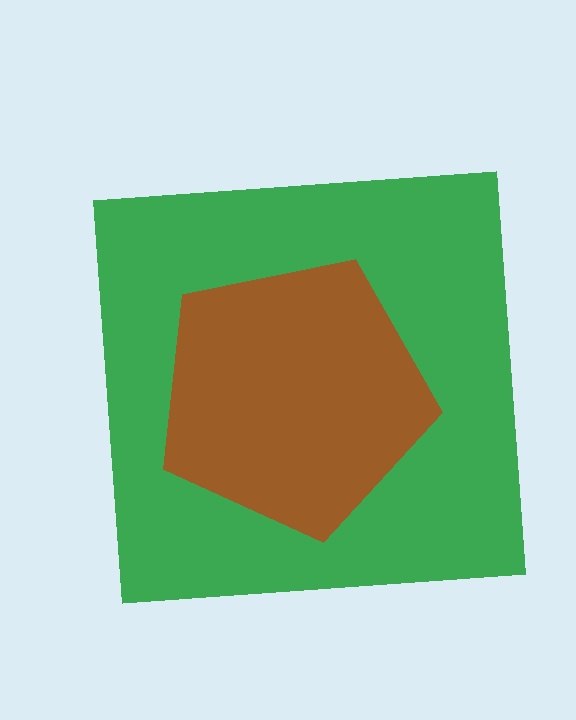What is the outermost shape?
The green square.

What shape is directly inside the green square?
The brown pentagon.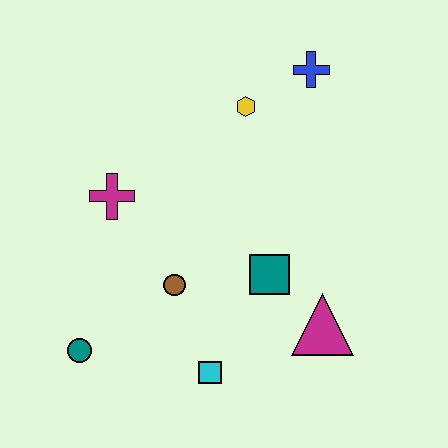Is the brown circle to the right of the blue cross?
No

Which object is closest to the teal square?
The magenta triangle is closest to the teal square.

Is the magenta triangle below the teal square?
Yes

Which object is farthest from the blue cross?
The teal circle is farthest from the blue cross.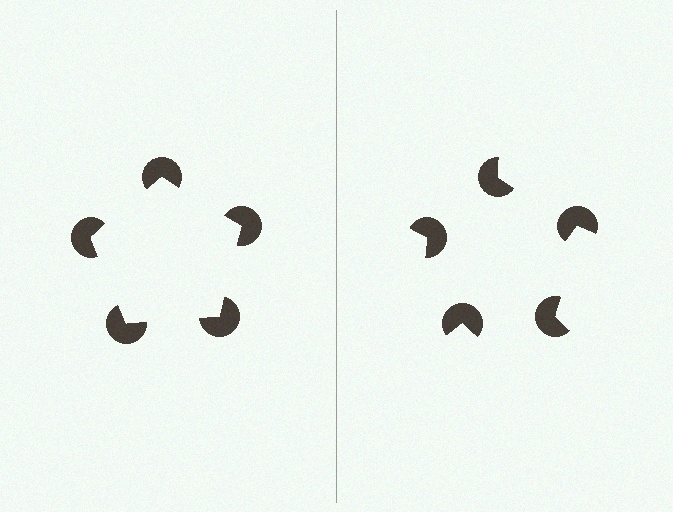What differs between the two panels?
The pac-man discs are positioned identically on both sides; only the wedge orientations differ. On the left they align to a pentagon; on the right they are misaligned.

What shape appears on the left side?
An illusory pentagon.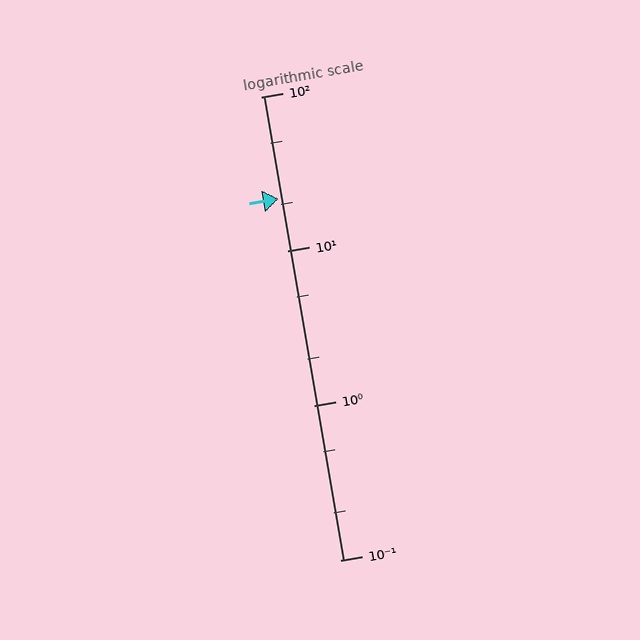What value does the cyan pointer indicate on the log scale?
The pointer indicates approximately 22.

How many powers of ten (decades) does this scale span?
The scale spans 3 decades, from 0.1 to 100.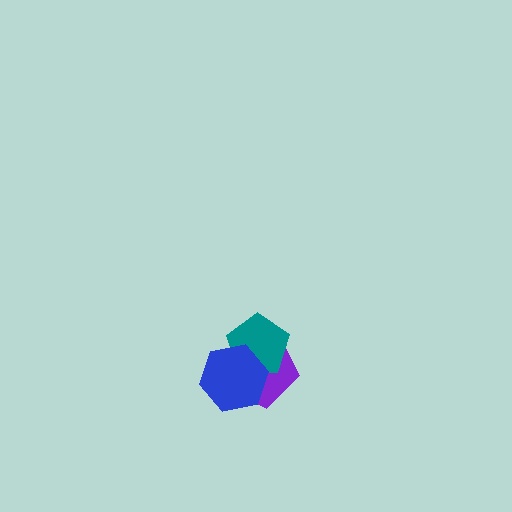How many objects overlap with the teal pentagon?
2 objects overlap with the teal pentagon.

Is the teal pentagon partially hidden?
Yes, it is partially covered by another shape.